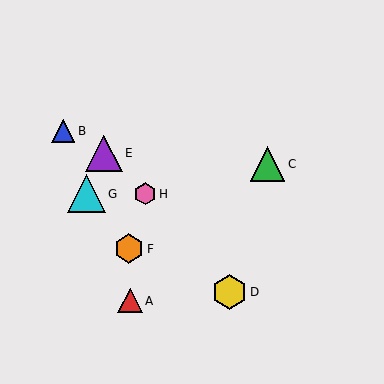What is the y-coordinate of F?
Object F is at y≈249.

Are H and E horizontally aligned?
No, H is at y≈194 and E is at y≈153.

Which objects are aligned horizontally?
Objects G, H are aligned horizontally.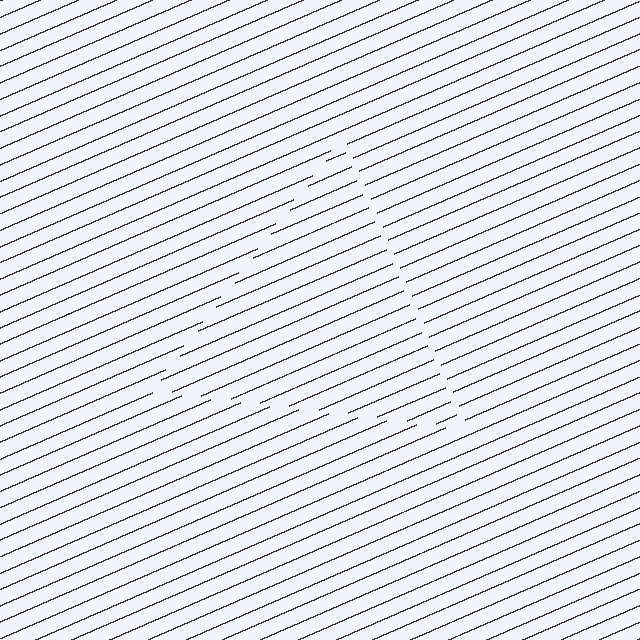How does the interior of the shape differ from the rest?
The interior of the shape contains the same grating, shifted by half a period — the contour is defined by the phase discontinuity where line-ends from the inner and outer gratings abut.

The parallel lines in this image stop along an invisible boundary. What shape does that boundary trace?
An illusory triangle. The interior of the shape contains the same grating, shifted by half a period — the contour is defined by the phase discontinuity where line-ends from the inner and outer gratings abut.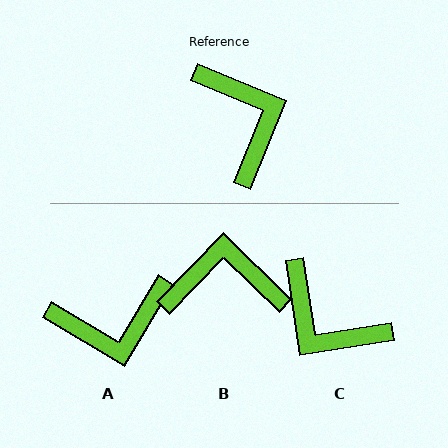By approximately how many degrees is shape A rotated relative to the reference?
Approximately 99 degrees clockwise.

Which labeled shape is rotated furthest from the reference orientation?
C, about 149 degrees away.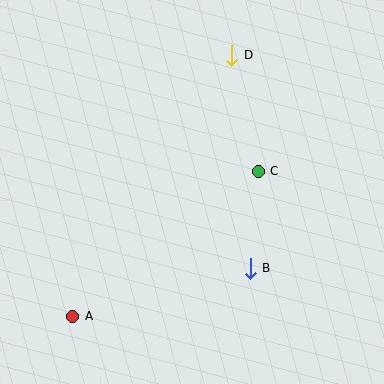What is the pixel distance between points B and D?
The distance between B and D is 214 pixels.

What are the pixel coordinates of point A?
Point A is at (73, 316).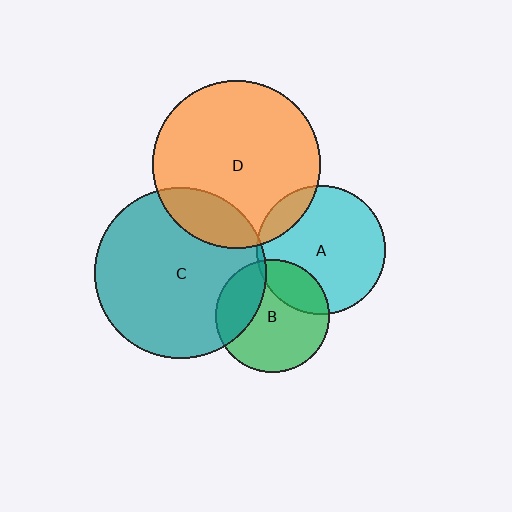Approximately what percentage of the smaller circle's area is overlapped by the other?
Approximately 25%.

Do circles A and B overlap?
Yes.